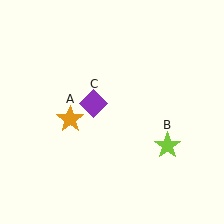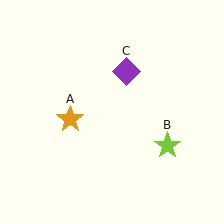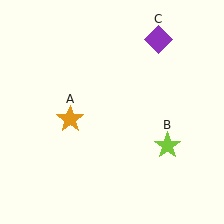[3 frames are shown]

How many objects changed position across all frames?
1 object changed position: purple diamond (object C).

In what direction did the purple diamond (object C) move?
The purple diamond (object C) moved up and to the right.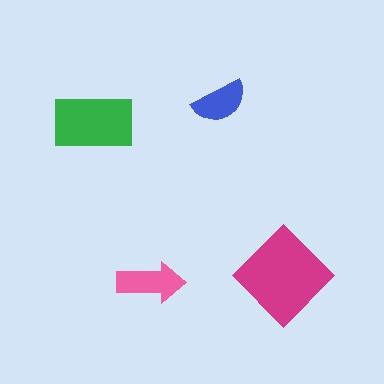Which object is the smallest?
The blue semicircle.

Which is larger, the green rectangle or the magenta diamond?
The magenta diamond.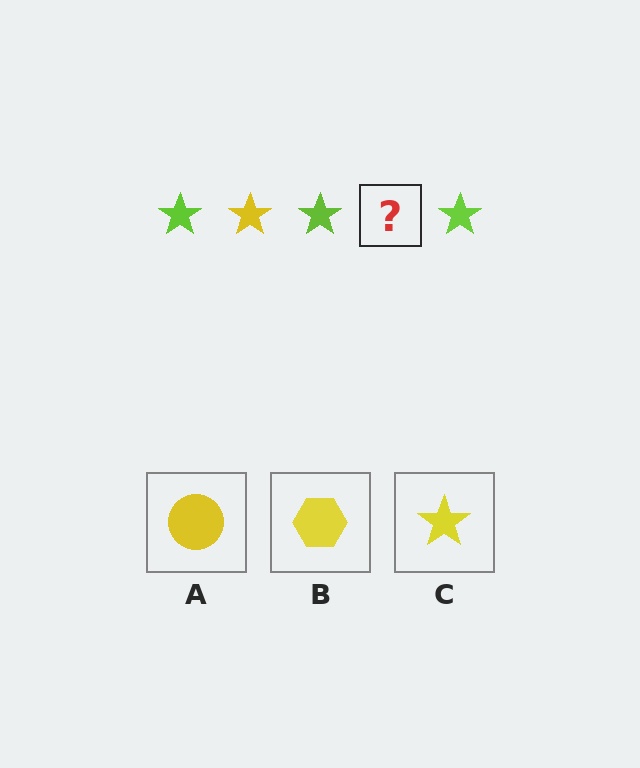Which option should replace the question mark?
Option C.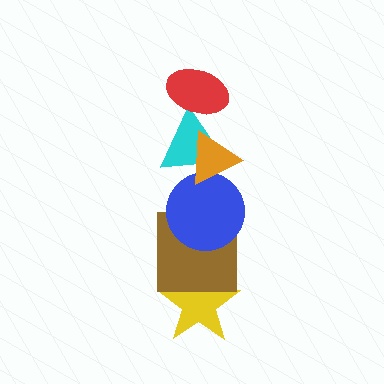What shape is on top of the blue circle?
The cyan triangle is on top of the blue circle.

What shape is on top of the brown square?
The blue circle is on top of the brown square.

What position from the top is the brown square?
The brown square is 5th from the top.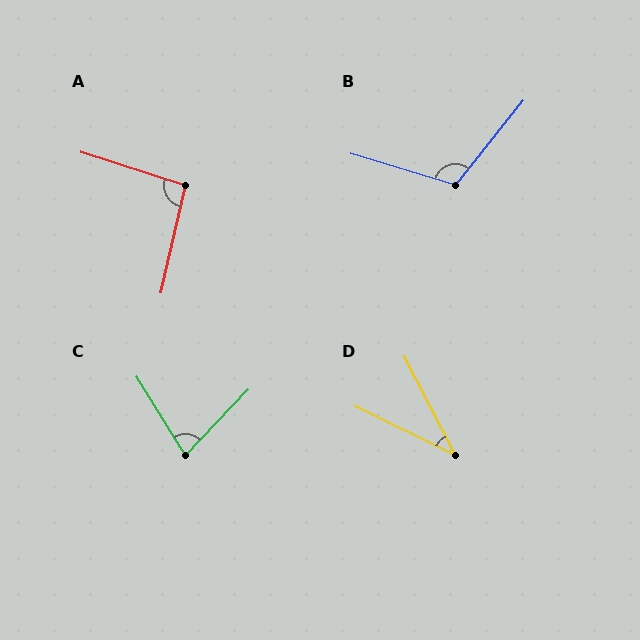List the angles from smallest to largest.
D (36°), C (75°), A (95°), B (112°).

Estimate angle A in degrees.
Approximately 95 degrees.